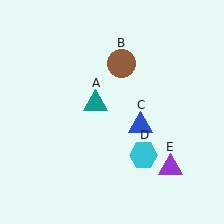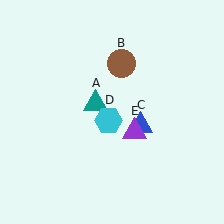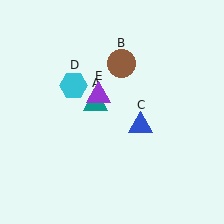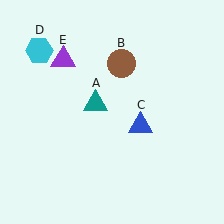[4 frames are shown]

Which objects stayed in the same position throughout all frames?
Teal triangle (object A) and brown circle (object B) and blue triangle (object C) remained stationary.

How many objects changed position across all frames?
2 objects changed position: cyan hexagon (object D), purple triangle (object E).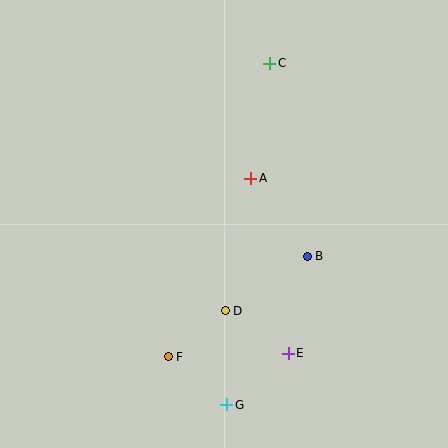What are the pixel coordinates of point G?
Point G is at (227, 405).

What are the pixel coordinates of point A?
Point A is at (251, 178).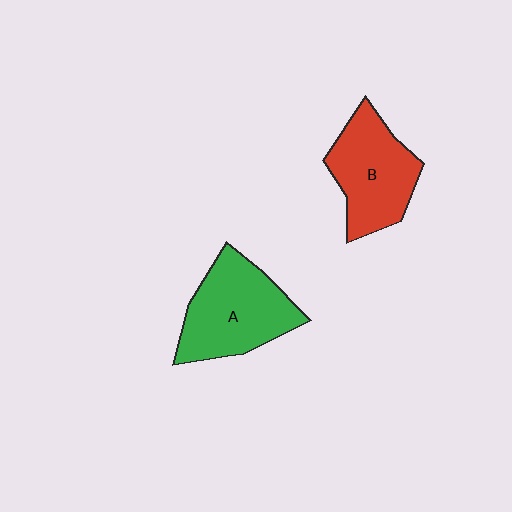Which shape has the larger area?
Shape A (green).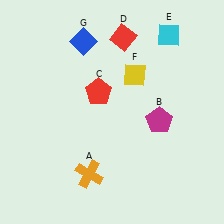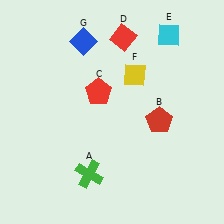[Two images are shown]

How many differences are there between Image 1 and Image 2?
There are 2 differences between the two images.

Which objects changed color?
A changed from orange to green. B changed from magenta to red.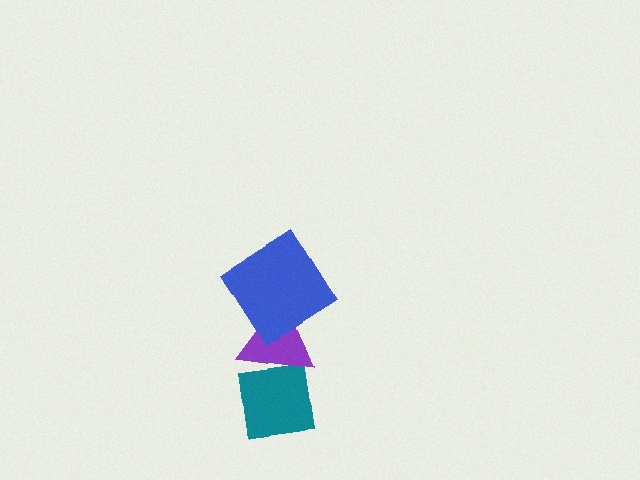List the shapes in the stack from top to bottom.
From top to bottom: the blue diamond, the purple triangle, the teal square.